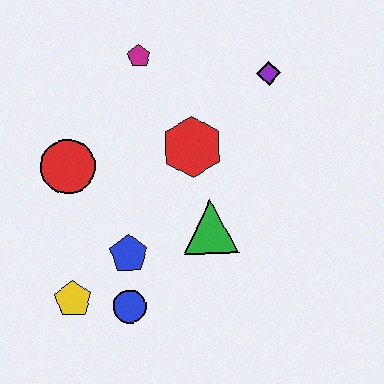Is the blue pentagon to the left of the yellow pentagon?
No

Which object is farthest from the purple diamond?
The yellow pentagon is farthest from the purple diamond.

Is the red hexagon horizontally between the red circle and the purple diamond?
Yes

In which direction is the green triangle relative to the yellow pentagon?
The green triangle is to the right of the yellow pentagon.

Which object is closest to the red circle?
The blue pentagon is closest to the red circle.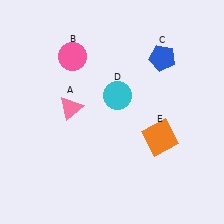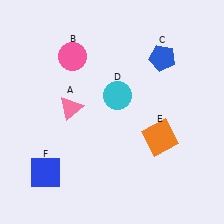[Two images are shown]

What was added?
A blue square (F) was added in Image 2.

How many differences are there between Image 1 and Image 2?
There is 1 difference between the two images.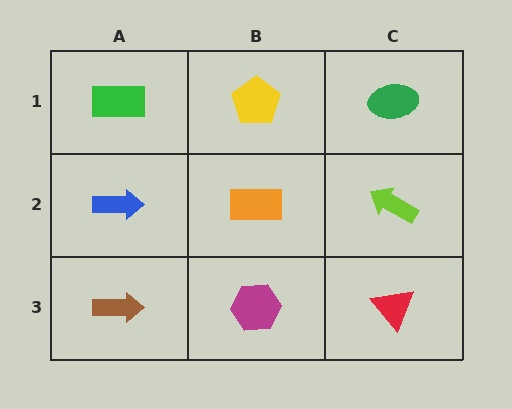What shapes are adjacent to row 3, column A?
A blue arrow (row 2, column A), a magenta hexagon (row 3, column B).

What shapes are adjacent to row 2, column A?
A green rectangle (row 1, column A), a brown arrow (row 3, column A), an orange rectangle (row 2, column B).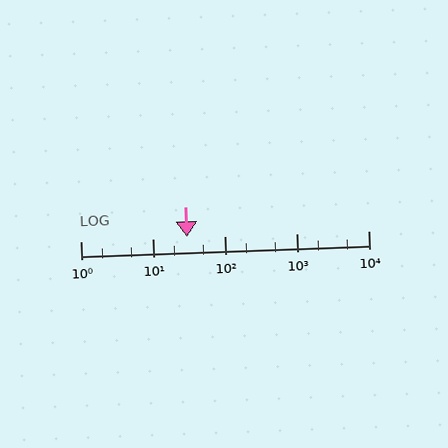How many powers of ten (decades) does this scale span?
The scale spans 4 decades, from 1 to 10000.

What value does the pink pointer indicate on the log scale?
The pointer indicates approximately 30.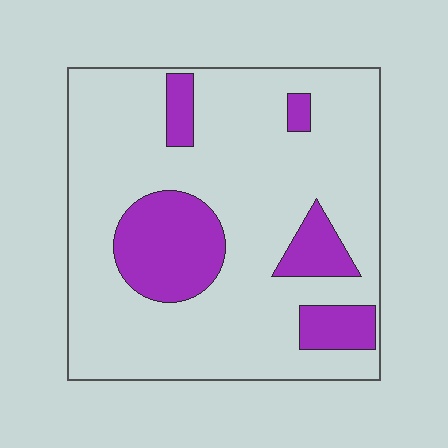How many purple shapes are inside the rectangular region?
5.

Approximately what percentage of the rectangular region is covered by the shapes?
Approximately 20%.